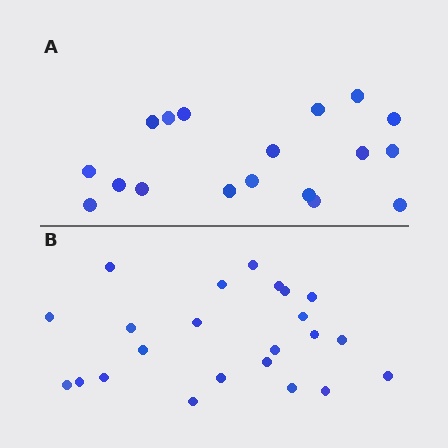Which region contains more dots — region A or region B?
Region B (the bottom region) has more dots.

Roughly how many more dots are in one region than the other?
Region B has about 5 more dots than region A.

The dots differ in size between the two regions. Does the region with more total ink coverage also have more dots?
No. Region A has more total ink coverage because its dots are larger, but region B actually contains more individual dots. Total area can be misleading — the number of items is what matters here.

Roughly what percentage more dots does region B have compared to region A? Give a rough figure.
About 30% more.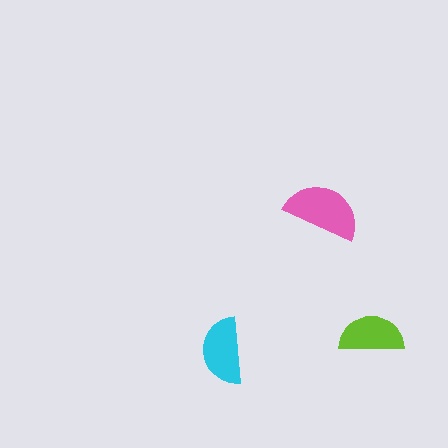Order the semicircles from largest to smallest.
the pink one, the cyan one, the lime one.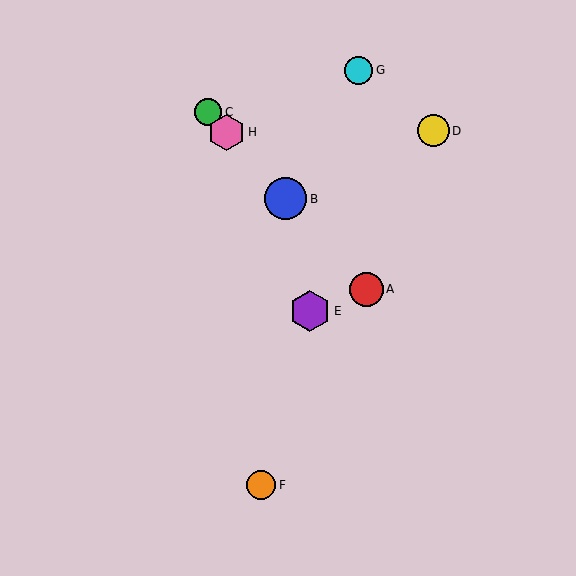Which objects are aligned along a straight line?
Objects A, B, C, H are aligned along a straight line.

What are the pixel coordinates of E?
Object E is at (310, 311).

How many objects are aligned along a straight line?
4 objects (A, B, C, H) are aligned along a straight line.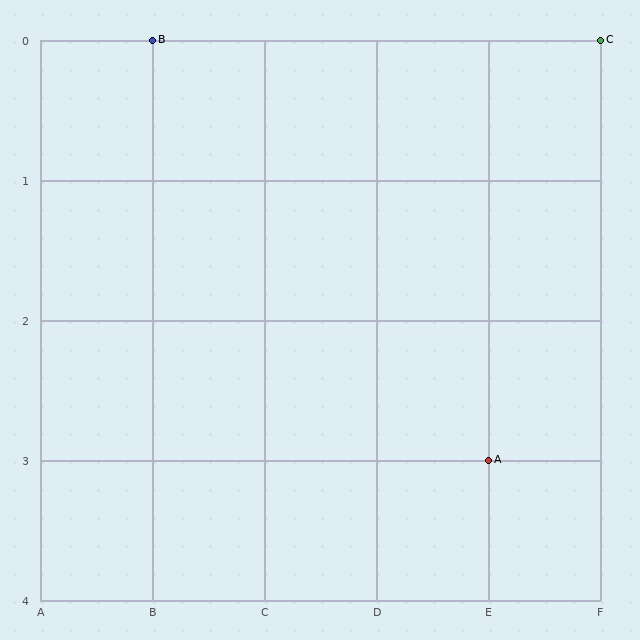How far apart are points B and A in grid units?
Points B and A are 3 columns and 3 rows apart (about 4.2 grid units diagonally).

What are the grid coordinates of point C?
Point C is at grid coordinates (F, 0).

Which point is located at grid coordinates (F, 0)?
Point C is at (F, 0).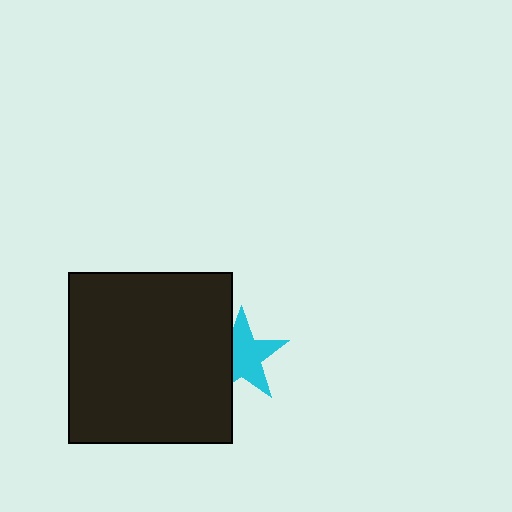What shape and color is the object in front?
The object in front is a black rectangle.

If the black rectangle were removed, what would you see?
You would see the complete cyan star.